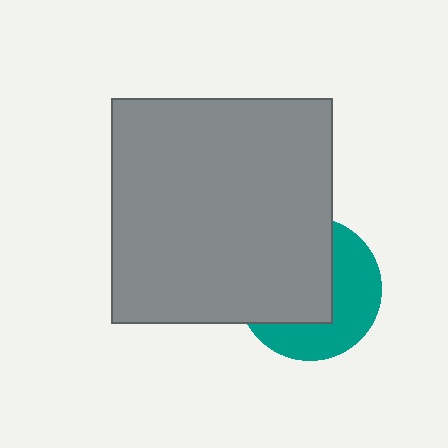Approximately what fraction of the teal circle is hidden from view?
Roughly 55% of the teal circle is hidden behind the gray rectangle.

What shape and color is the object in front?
The object in front is a gray rectangle.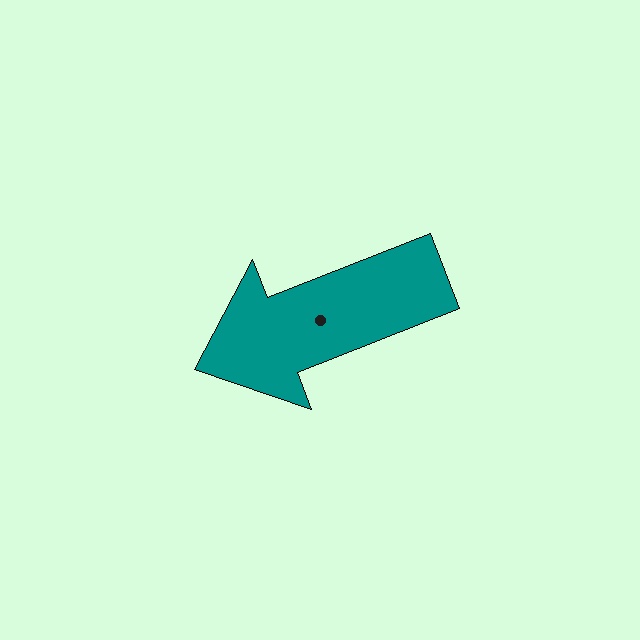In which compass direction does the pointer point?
West.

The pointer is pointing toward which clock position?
Roughly 8 o'clock.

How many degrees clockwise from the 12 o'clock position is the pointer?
Approximately 249 degrees.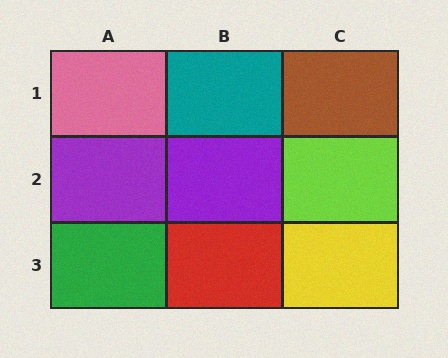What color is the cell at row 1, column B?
Teal.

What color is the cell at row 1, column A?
Pink.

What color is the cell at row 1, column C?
Brown.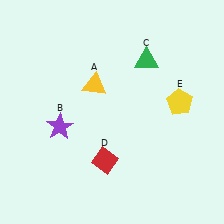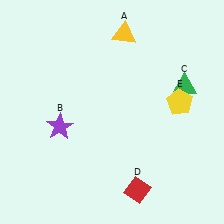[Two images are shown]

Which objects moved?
The objects that moved are: the yellow triangle (A), the green triangle (C), the red diamond (D).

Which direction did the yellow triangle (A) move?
The yellow triangle (A) moved up.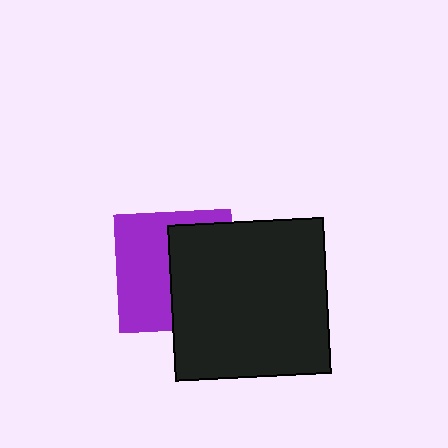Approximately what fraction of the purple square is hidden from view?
Roughly 49% of the purple square is hidden behind the black square.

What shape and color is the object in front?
The object in front is a black square.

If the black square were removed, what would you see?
You would see the complete purple square.